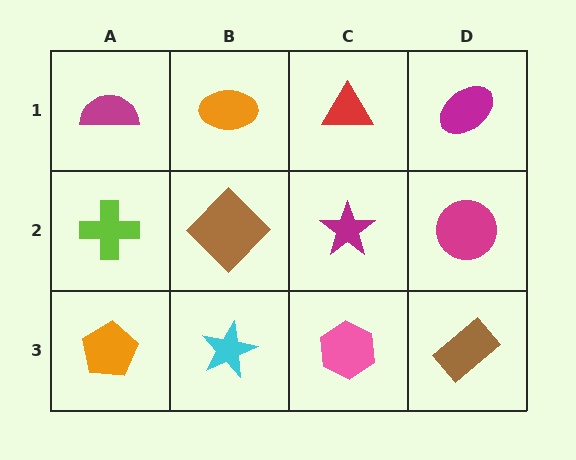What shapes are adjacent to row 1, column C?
A magenta star (row 2, column C), an orange ellipse (row 1, column B), a magenta ellipse (row 1, column D).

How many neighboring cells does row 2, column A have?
3.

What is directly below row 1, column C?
A magenta star.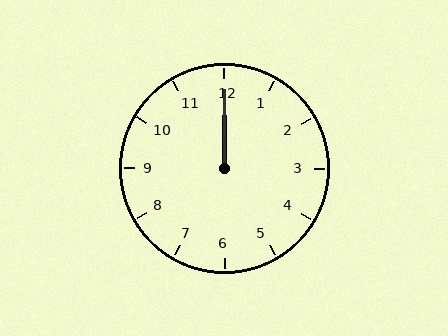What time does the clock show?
12:00.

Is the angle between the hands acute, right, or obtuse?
It is acute.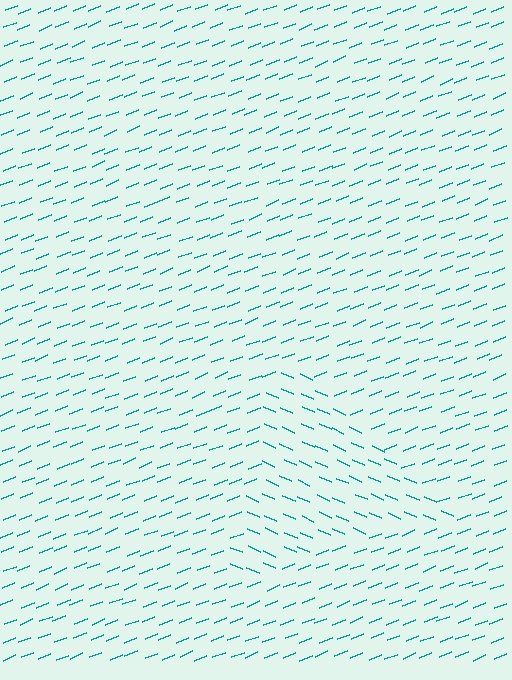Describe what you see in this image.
The image is filled with small teal line segments. A triangle region in the image has lines oriented differently from the surrounding lines, creating a visible texture boundary.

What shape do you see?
I see a triangle.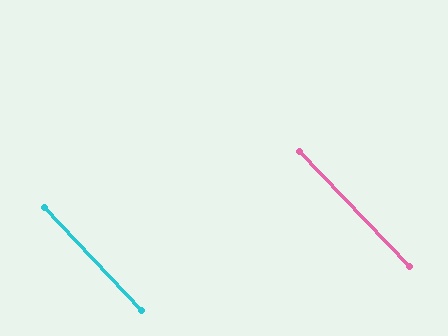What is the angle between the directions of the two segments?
Approximately 1 degree.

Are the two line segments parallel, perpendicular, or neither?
Parallel — their directions differ by only 0.6°.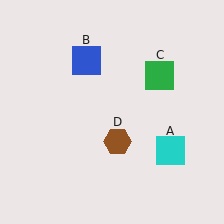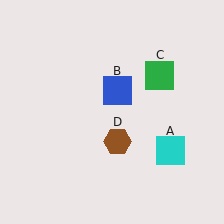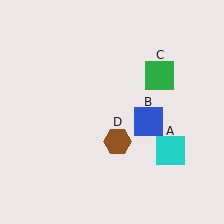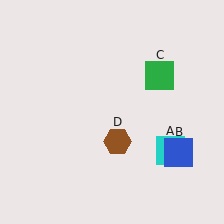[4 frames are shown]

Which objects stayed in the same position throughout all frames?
Cyan square (object A) and green square (object C) and brown hexagon (object D) remained stationary.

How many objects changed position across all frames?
1 object changed position: blue square (object B).